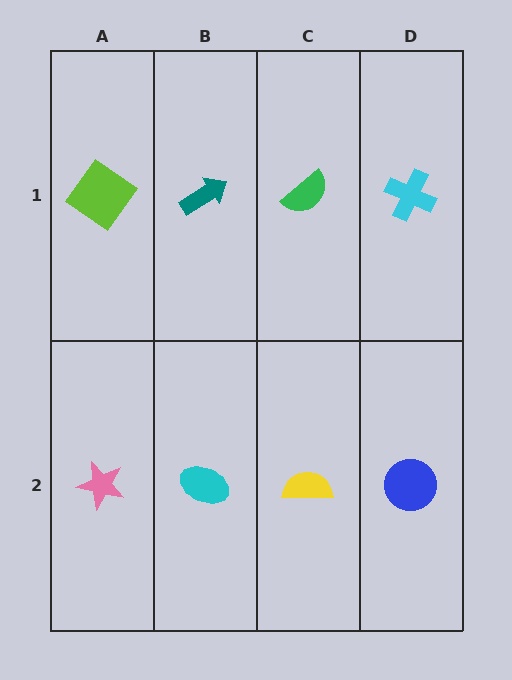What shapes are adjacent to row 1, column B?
A cyan ellipse (row 2, column B), a lime diamond (row 1, column A), a green semicircle (row 1, column C).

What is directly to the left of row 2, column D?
A yellow semicircle.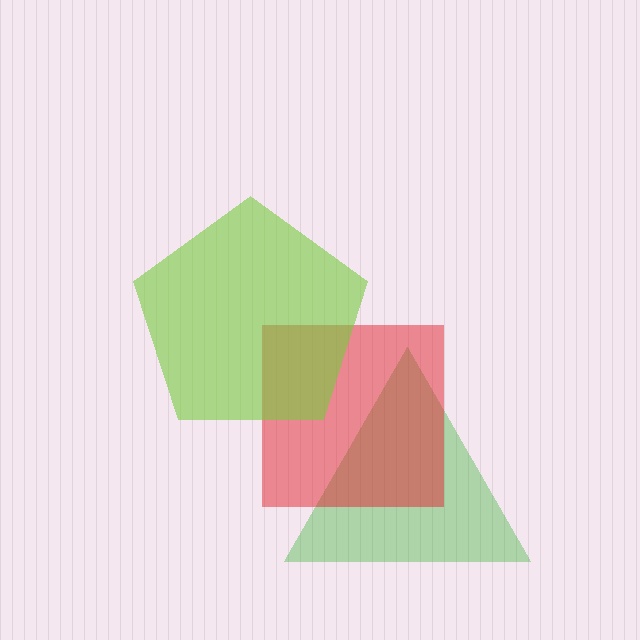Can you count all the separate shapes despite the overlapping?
Yes, there are 3 separate shapes.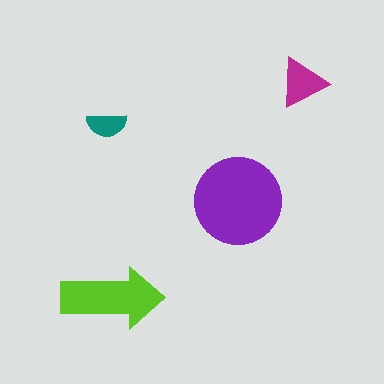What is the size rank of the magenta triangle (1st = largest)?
3rd.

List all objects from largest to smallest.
The purple circle, the lime arrow, the magenta triangle, the teal semicircle.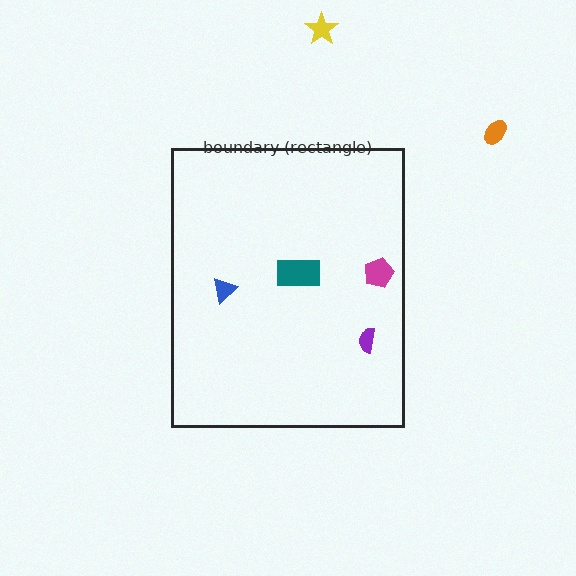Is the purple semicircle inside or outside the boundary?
Inside.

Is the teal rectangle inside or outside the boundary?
Inside.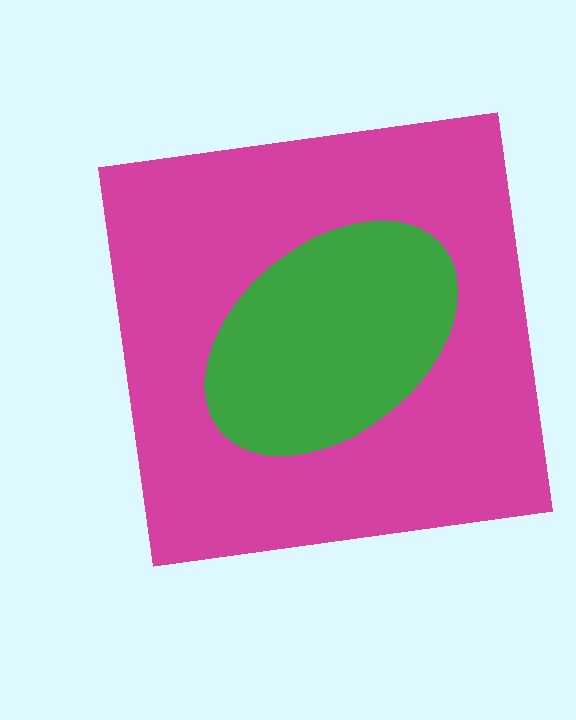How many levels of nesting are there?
2.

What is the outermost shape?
The magenta square.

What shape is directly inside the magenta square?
The green ellipse.